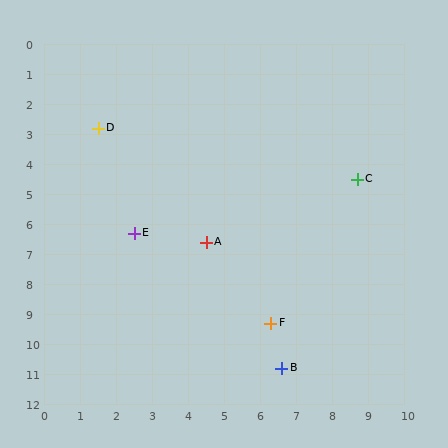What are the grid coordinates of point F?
Point F is at approximately (6.3, 9.3).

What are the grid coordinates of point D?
Point D is at approximately (1.5, 2.8).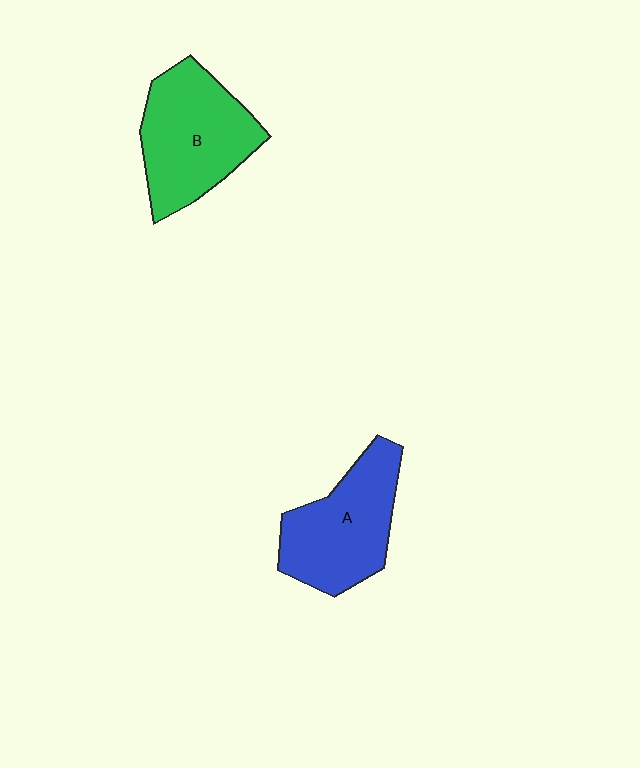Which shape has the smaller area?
Shape A (blue).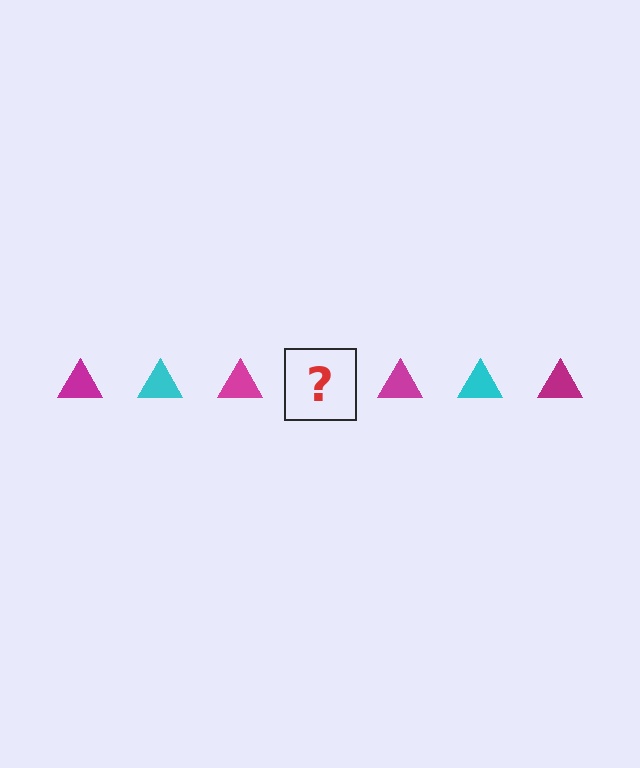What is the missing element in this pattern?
The missing element is a cyan triangle.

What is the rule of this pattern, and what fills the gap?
The rule is that the pattern cycles through magenta, cyan triangles. The gap should be filled with a cyan triangle.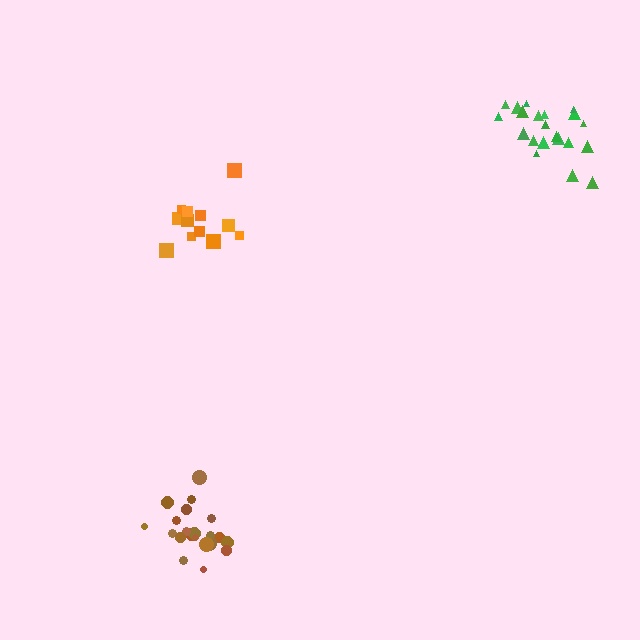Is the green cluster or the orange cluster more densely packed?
Green.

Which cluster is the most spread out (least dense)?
Orange.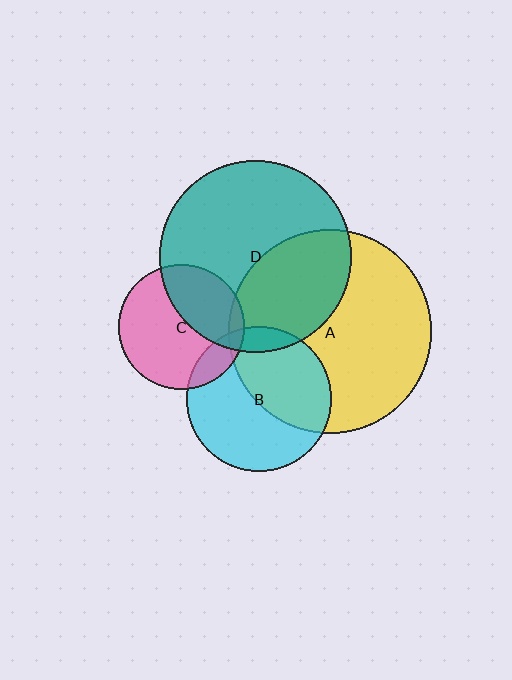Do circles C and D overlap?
Yes.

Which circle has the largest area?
Circle A (yellow).